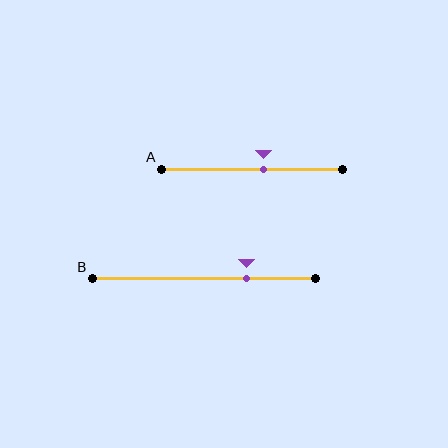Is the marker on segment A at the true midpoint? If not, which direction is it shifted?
No, the marker on segment A is shifted to the right by about 6% of the segment length.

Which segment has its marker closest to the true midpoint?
Segment A has its marker closest to the true midpoint.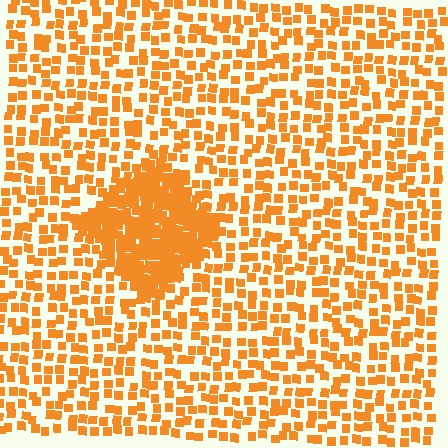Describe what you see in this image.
The image contains small orange elements arranged at two different densities. A diamond-shaped region is visible where the elements are more densely packed than the surrounding area.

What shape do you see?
I see a diamond.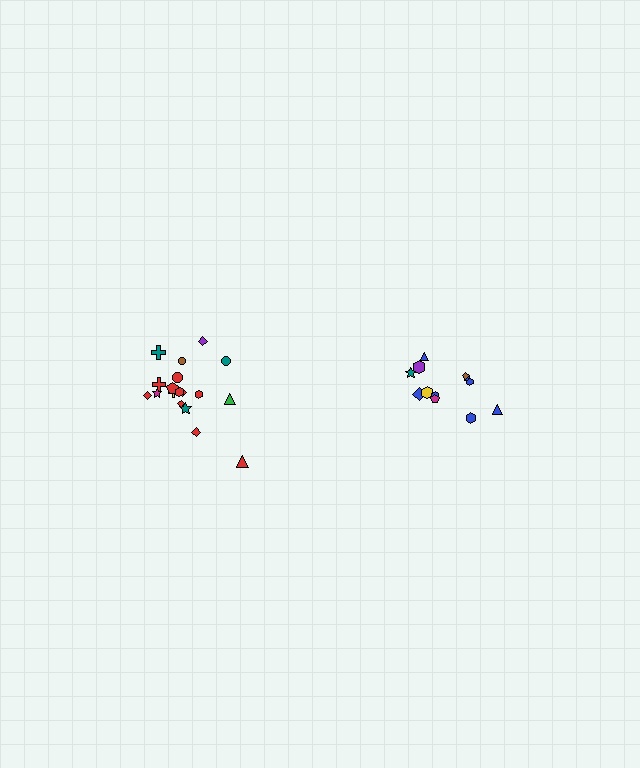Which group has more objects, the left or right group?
The left group.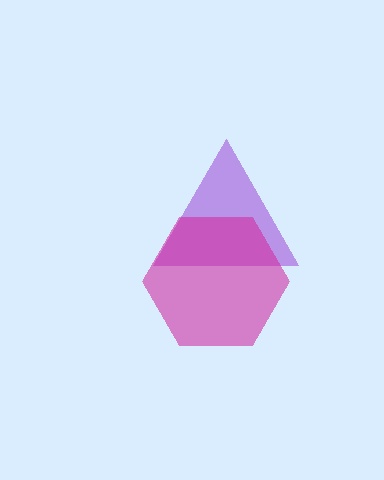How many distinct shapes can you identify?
There are 2 distinct shapes: a purple triangle, a magenta hexagon.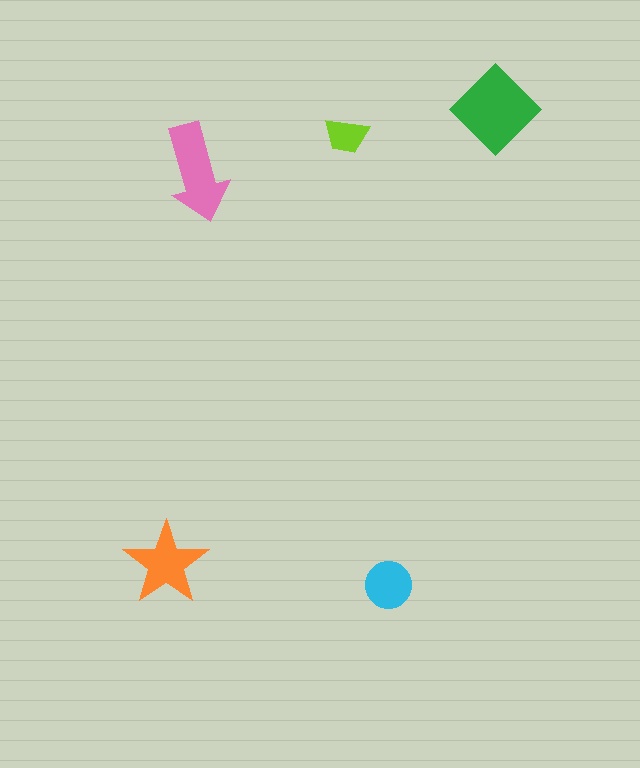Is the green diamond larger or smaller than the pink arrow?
Larger.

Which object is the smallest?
The lime trapezoid.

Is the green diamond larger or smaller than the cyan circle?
Larger.